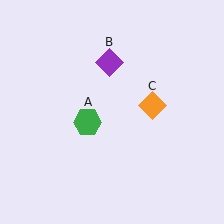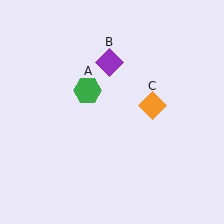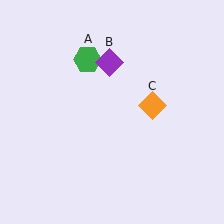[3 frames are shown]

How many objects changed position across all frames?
1 object changed position: green hexagon (object A).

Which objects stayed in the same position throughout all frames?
Purple diamond (object B) and orange diamond (object C) remained stationary.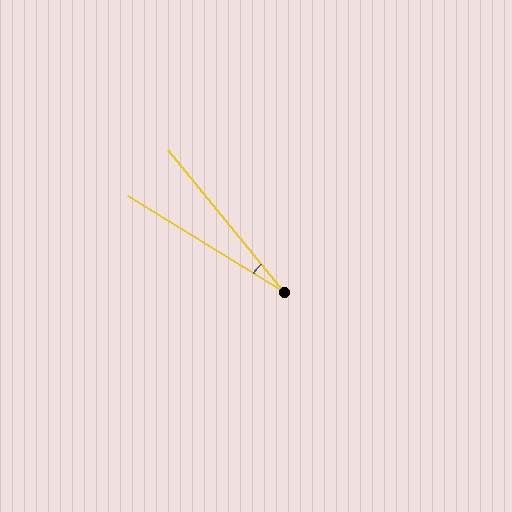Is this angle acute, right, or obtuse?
It is acute.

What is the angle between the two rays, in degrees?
Approximately 19 degrees.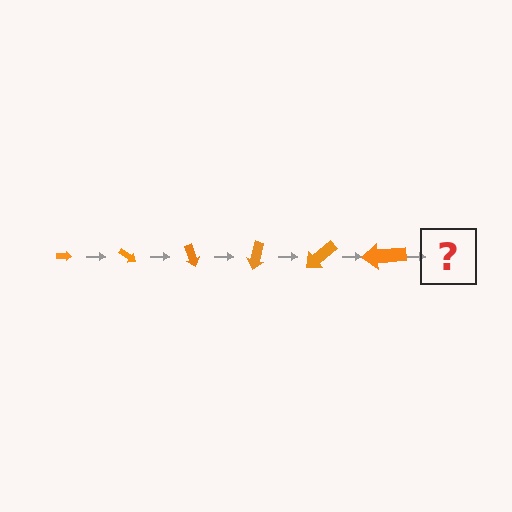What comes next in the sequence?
The next element should be an arrow, larger than the previous one and rotated 210 degrees from the start.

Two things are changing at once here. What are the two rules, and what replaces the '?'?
The two rules are that the arrow grows larger each step and it rotates 35 degrees each step. The '?' should be an arrow, larger than the previous one and rotated 210 degrees from the start.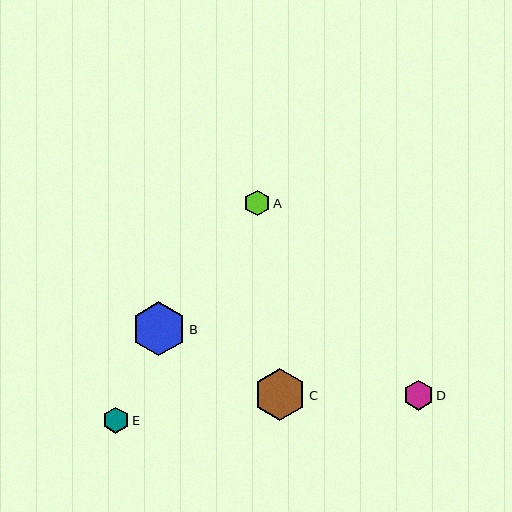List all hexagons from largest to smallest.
From largest to smallest: B, C, D, E, A.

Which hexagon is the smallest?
Hexagon A is the smallest with a size of approximately 26 pixels.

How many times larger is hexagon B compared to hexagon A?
Hexagon B is approximately 2.1 times the size of hexagon A.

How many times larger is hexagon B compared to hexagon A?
Hexagon B is approximately 2.1 times the size of hexagon A.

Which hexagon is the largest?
Hexagon B is the largest with a size of approximately 54 pixels.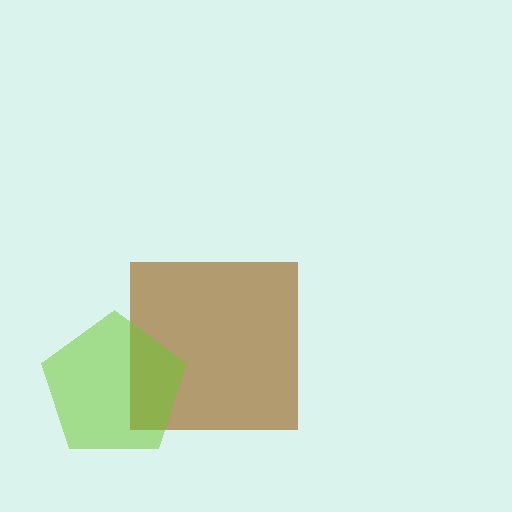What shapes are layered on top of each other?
The layered shapes are: a brown square, a lime pentagon.